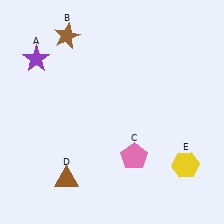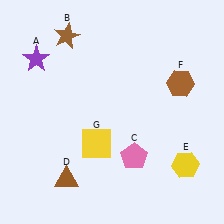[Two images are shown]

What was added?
A brown hexagon (F), a yellow square (G) were added in Image 2.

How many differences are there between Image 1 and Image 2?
There are 2 differences between the two images.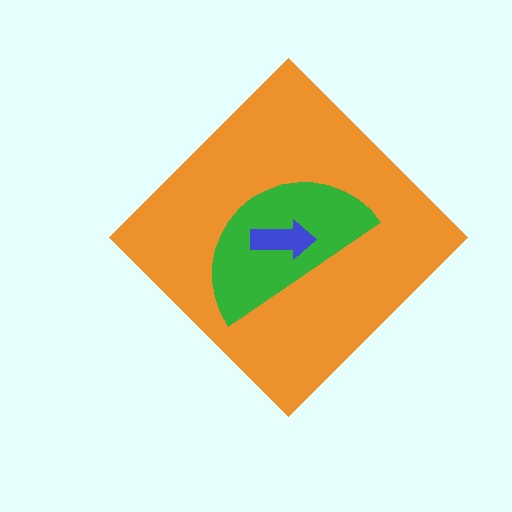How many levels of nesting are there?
3.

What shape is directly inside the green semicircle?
The blue arrow.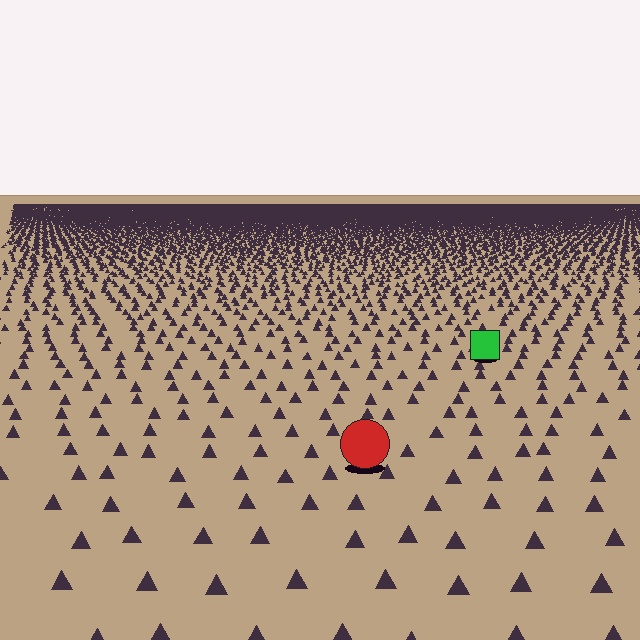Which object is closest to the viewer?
The red circle is closest. The texture marks near it are larger and more spread out.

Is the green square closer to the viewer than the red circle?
No. The red circle is closer — you can tell from the texture gradient: the ground texture is coarser near it.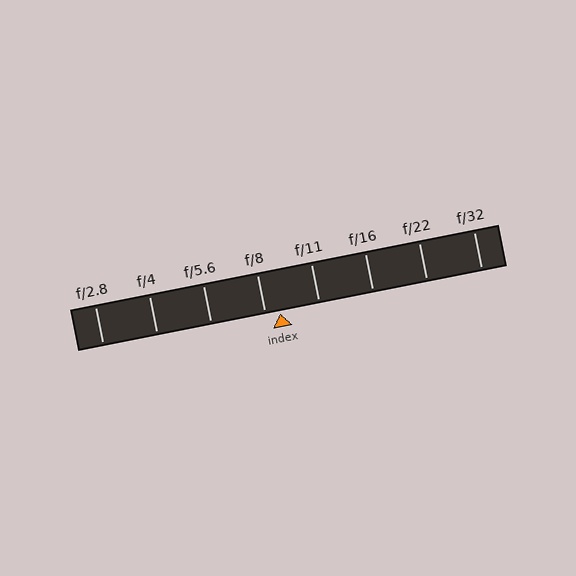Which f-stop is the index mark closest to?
The index mark is closest to f/8.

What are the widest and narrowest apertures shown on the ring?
The widest aperture shown is f/2.8 and the narrowest is f/32.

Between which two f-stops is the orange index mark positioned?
The index mark is between f/8 and f/11.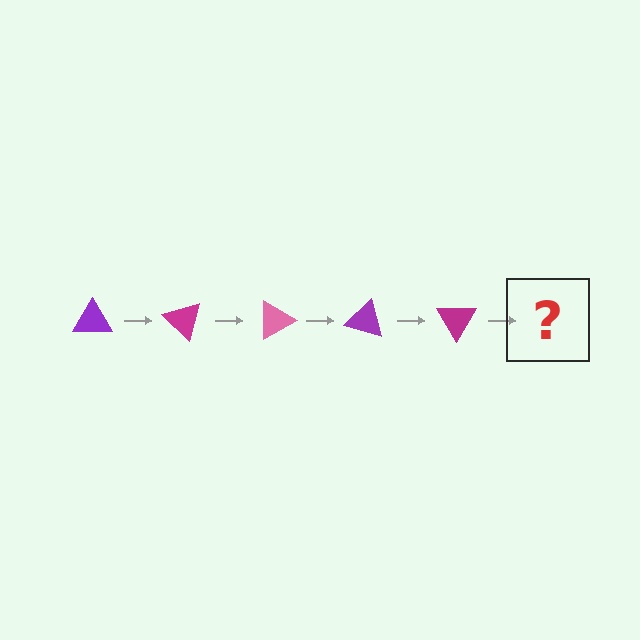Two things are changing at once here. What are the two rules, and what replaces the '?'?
The two rules are that it rotates 45 degrees each step and the color cycles through purple, magenta, and pink. The '?' should be a pink triangle, rotated 225 degrees from the start.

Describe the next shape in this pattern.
It should be a pink triangle, rotated 225 degrees from the start.